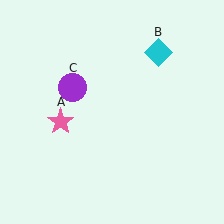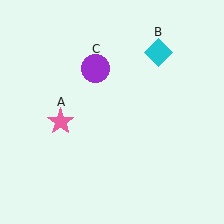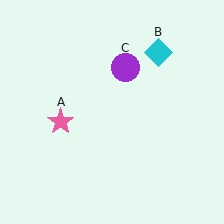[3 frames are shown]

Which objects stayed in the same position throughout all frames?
Pink star (object A) and cyan diamond (object B) remained stationary.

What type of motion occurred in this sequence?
The purple circle (object C) rotated clockwise around the center of the scene.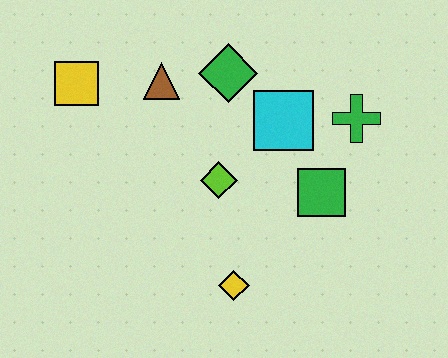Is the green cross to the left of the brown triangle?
No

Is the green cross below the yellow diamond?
No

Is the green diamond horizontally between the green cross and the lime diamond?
Yes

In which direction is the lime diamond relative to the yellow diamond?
The lime diamond is above the yellow diamond.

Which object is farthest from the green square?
The yellow square is farthest from the green square.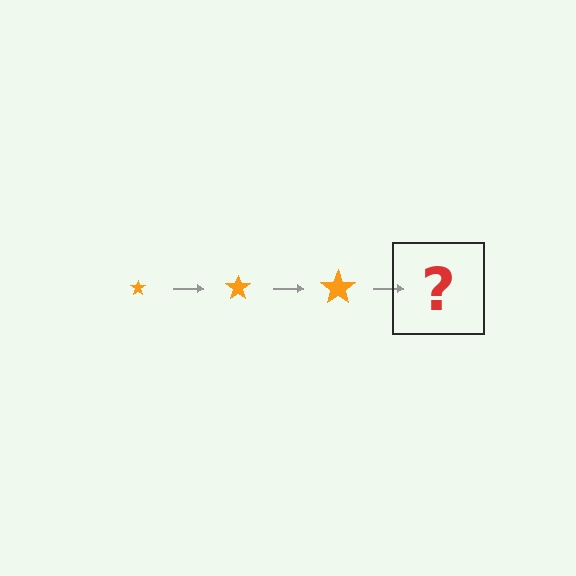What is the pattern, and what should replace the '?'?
The pattern is that the star gets progressively larger each step. The '?' should be an orange star, larger than the previous one.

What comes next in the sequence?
The next element should be an orange star, larger than the previous one.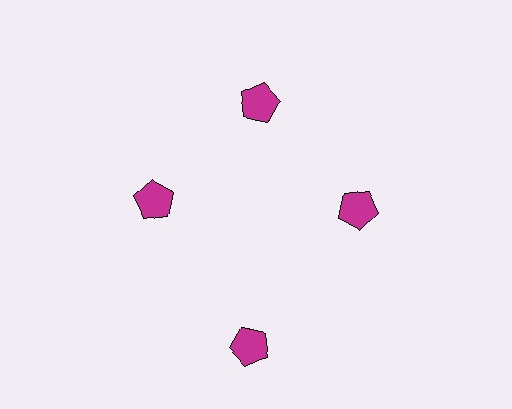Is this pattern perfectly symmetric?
No. The 4 magenta pentagons are arranged in a ring, but one element near the 6 o'clock position is pushed outward from the center, breaking the 4-fold rotational symmetry.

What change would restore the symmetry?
The symmetry would be restored by moving it inward, back onto the ring so that all 4 pentagons sit at equal angles and equal distance from the center.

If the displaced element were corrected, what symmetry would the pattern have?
It would have 4-fold rotational symmetry — the pattern would map onto itself every 90 degrees.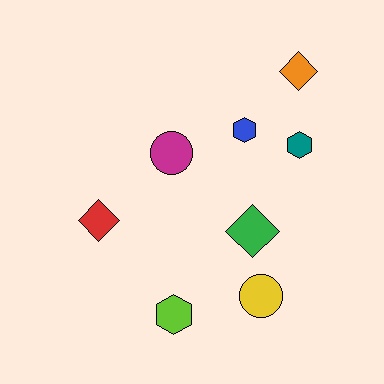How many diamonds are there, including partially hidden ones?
There are 3 diamonds.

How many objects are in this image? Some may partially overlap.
There are 8 objects.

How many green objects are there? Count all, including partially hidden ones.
There is 1 green object.